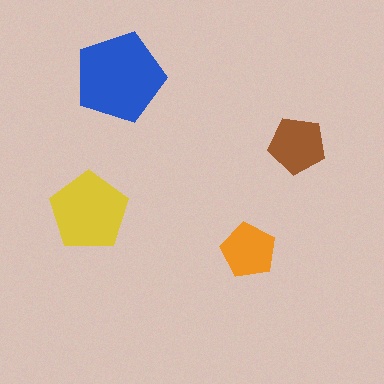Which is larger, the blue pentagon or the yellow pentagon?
The blue one.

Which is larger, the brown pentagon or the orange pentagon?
The brown one.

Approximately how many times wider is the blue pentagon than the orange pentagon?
About 1.5 times wider.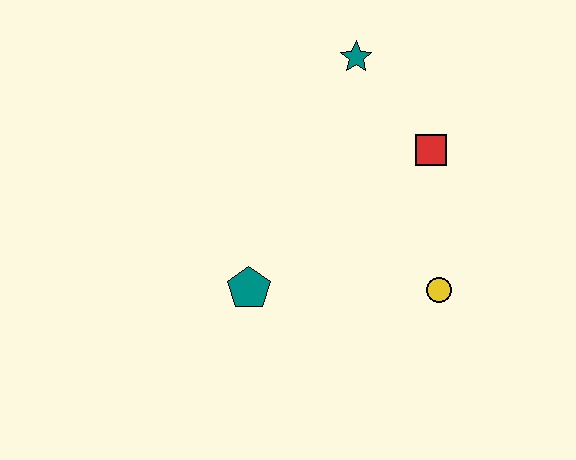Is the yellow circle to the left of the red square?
No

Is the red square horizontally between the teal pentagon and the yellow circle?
Yes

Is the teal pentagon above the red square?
No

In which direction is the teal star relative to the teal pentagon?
The teal star is above the teal pentagon.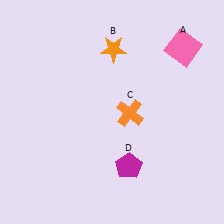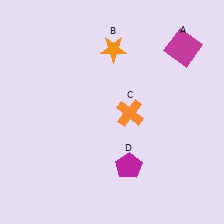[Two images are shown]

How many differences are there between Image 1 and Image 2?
There is 1 difference between the two images.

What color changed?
The square (A) changed from pink in Image 1 to magenta in Image 2.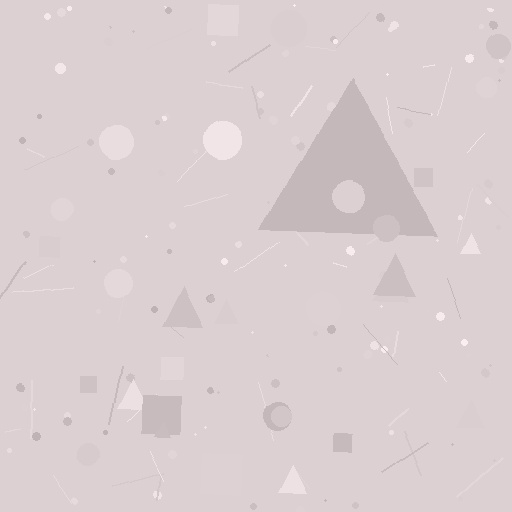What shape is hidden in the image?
A triangle is hidden in the image.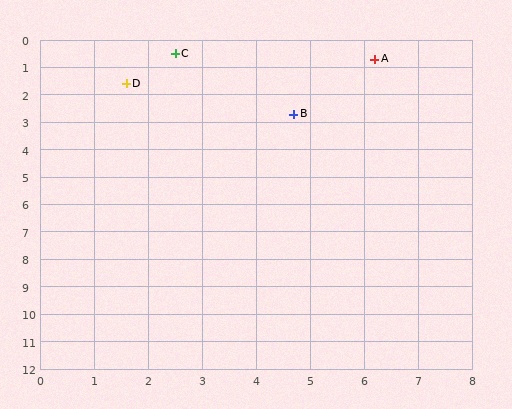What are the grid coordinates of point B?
Point B is at approximately (4.7, 2.7).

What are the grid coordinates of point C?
Point C is at approximately (2.5, 0.5).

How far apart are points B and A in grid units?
Points B and A are about 2.5 grid units apart.